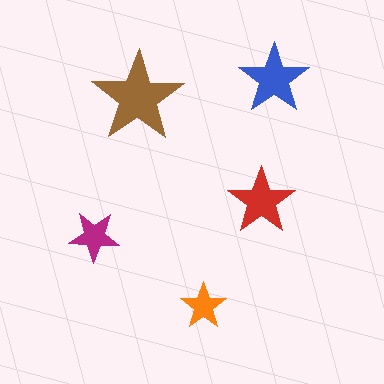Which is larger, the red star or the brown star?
The brown one.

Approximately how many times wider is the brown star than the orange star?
About 2 times wider.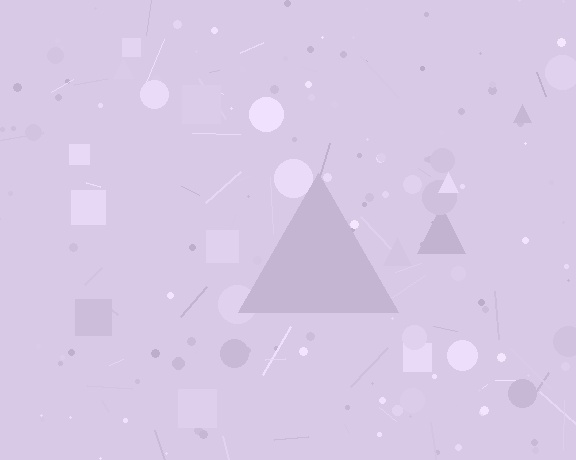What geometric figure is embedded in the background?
A triangle is embedded in the background.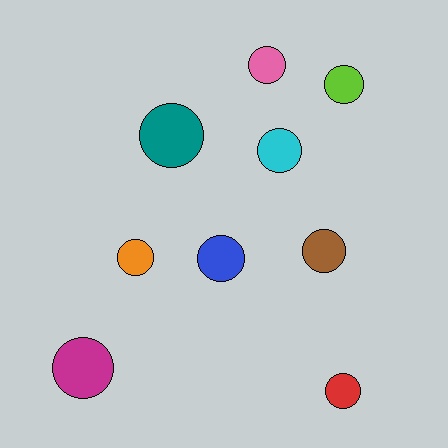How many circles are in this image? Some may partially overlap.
There are 9 circles.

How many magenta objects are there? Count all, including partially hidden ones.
There is 1 magenta object.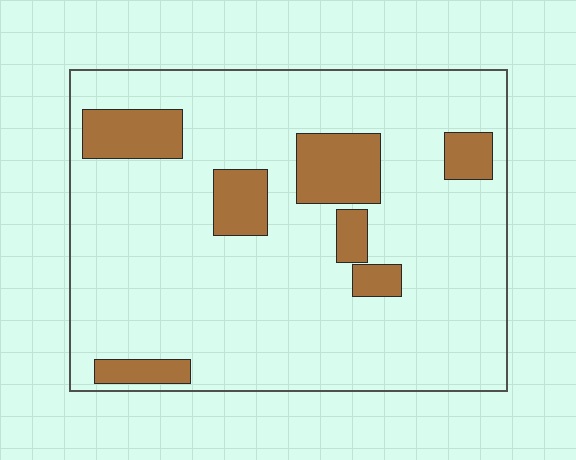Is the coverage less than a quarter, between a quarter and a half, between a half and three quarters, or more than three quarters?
Less than a quarter.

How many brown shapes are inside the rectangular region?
7.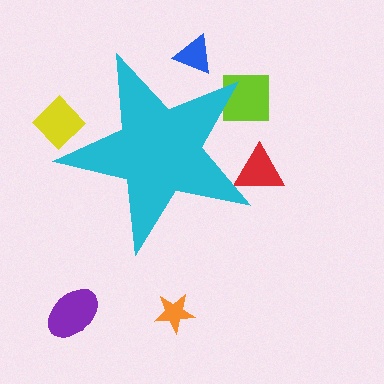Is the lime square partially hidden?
Yes, the lime square is partially hidden behind the cyan star.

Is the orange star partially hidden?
No, the orange star is fully visible.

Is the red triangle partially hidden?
Yes, the red triangle is partially hidden behind the cyan star.